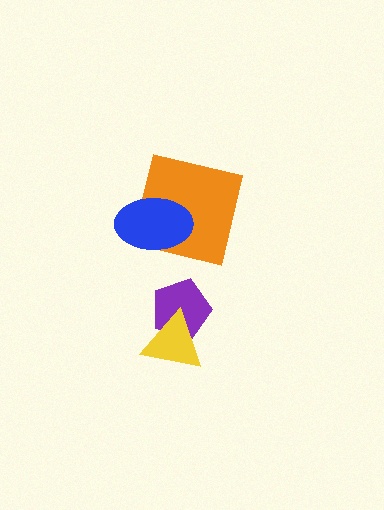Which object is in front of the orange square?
The blue ellipse is in front of the orange square.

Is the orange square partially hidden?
Yes, it is partially covered by another shape.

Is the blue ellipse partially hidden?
No, no other shape covers it.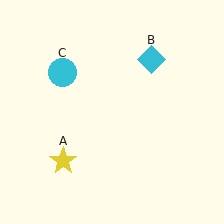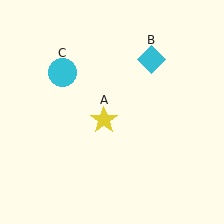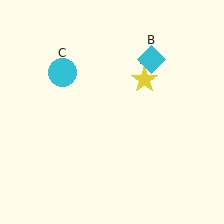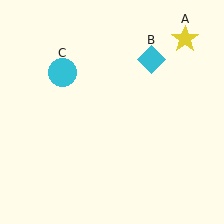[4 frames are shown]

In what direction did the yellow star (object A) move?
The yellow star (object A) moved up and to the right.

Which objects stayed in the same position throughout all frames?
Cyan diamond (object B) and cyan circle (object C) remained stationary.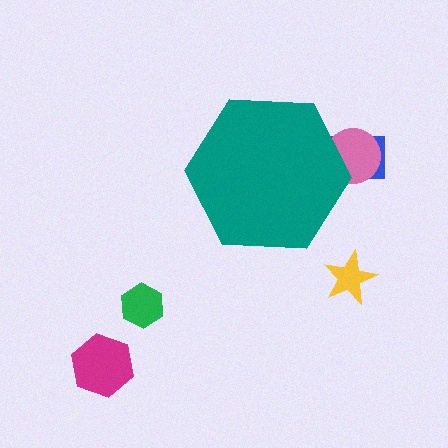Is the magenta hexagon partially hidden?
No, the magenta hexagon is fully visible.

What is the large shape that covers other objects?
A teal hexagon.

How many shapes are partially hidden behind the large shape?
2 shapes are partially hidden.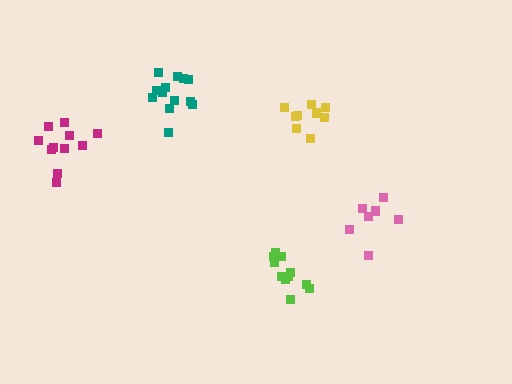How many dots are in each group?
Group 1: 9 dots, Group 2: 11 dots, Group 3: 8 dots, Group 4: 13 dots, Group 5: 11 dots (52 total).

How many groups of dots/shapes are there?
There are 5 groups.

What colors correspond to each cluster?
The clusters are colored: yellow, lime, pink, teal, magenta.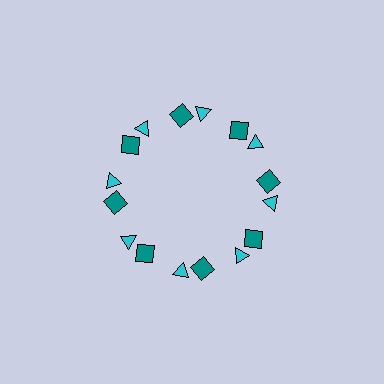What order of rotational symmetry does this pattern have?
This pattern has 8-fold rotational symmetry.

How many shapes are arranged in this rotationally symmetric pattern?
There are 16 shapes, arranged in 8 groups of 2.